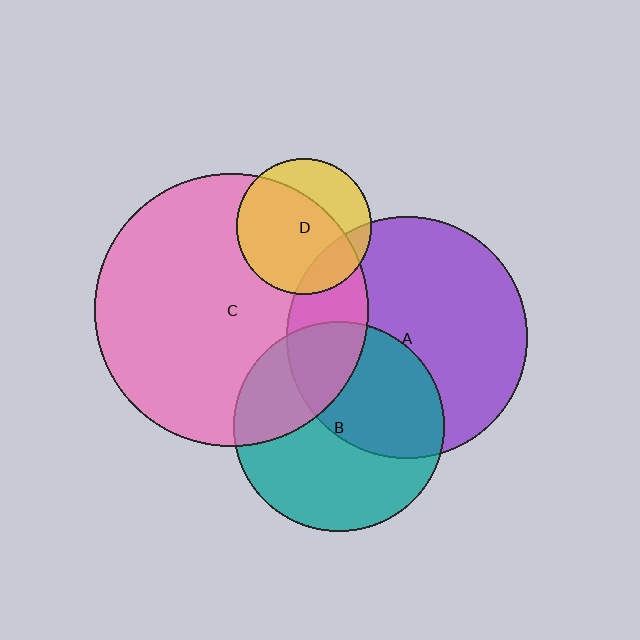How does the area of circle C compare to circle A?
Approximately 1.3 times.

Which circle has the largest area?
Circle C (pink).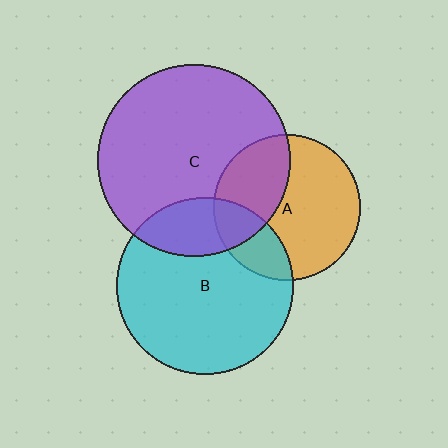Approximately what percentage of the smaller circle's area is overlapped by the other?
Approximately 25%.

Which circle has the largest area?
Circle C (purple).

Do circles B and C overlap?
Yes.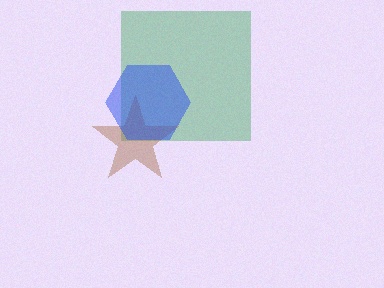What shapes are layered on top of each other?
The layered shapes are: a green square, a brown star, a blue hexagon.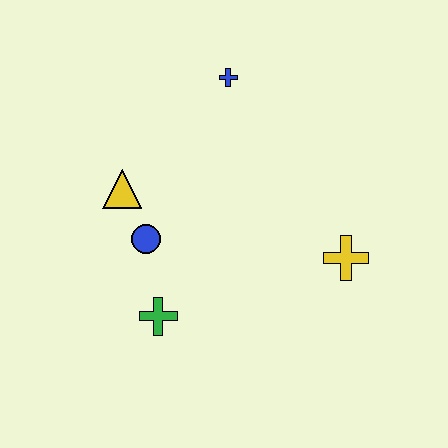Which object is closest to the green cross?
The blue circle is closest to the green cross.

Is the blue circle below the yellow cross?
No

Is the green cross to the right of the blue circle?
Yes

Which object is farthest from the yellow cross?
The yellow triangle is farthest from the yellow cross.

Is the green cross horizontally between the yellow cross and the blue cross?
No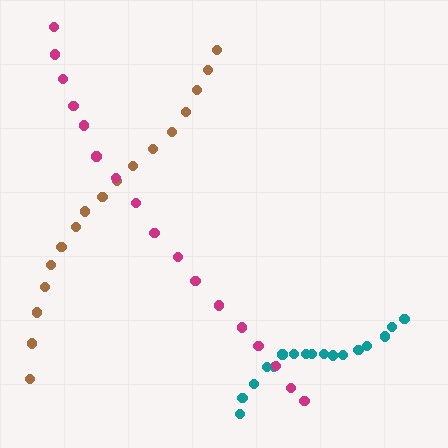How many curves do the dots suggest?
There are 3 distinct paths.